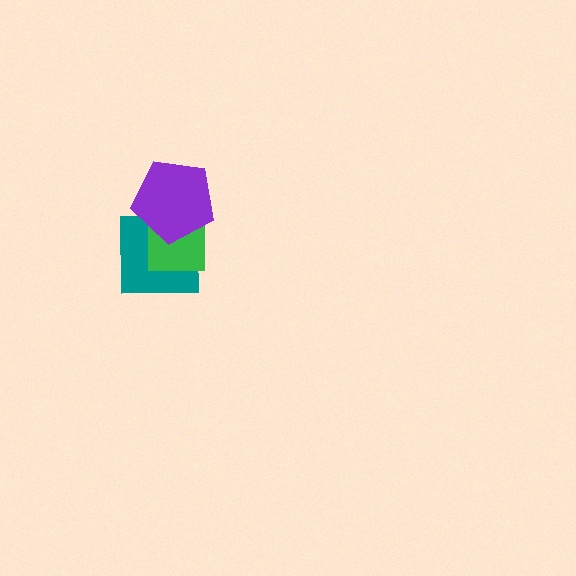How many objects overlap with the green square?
2 objects overlap with the green square.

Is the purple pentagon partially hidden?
No, no other shape covers it.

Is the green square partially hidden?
Yes, it is partially covered by another shape.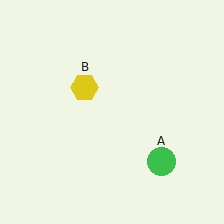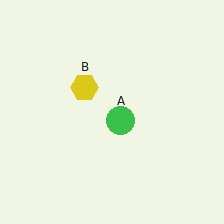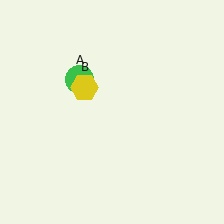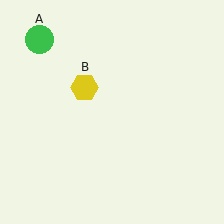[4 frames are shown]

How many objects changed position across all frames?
1 object changed position: green circle (object A).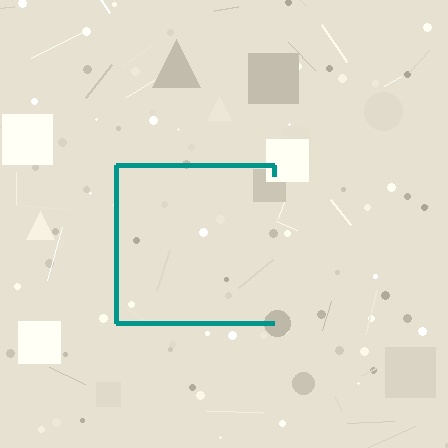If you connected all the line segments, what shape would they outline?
They would outline a square.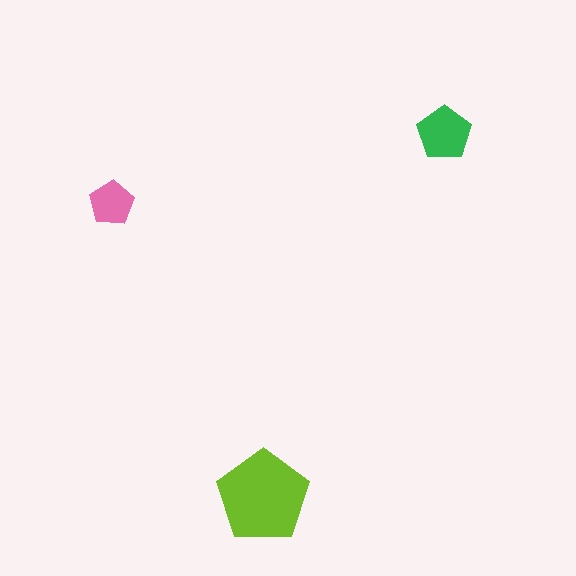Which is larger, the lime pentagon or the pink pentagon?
The lime one.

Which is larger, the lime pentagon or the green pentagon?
The lime one.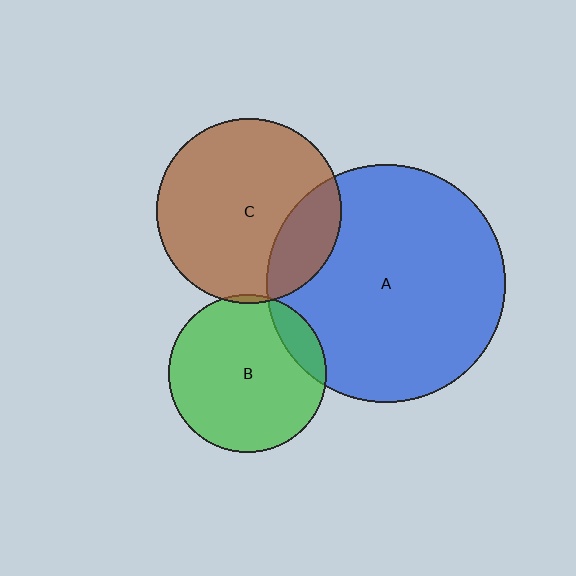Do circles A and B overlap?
Yes.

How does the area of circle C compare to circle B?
Approximately 1.4 times.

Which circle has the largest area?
Circle A (blue).